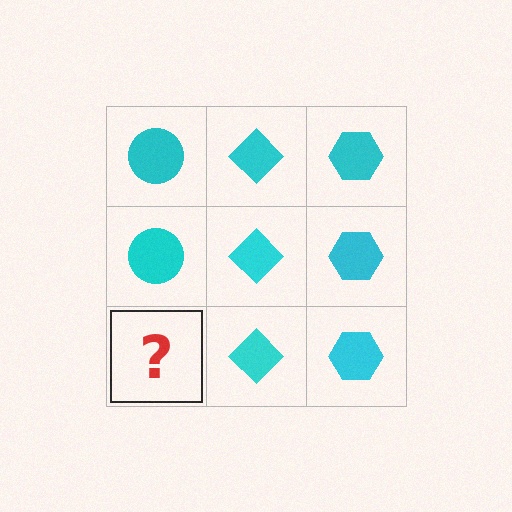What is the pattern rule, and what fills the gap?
The rule is that each column has a consistent shape. The gap should be filled with a cyan circle.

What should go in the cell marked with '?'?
The missing cell should contain a cyan circle.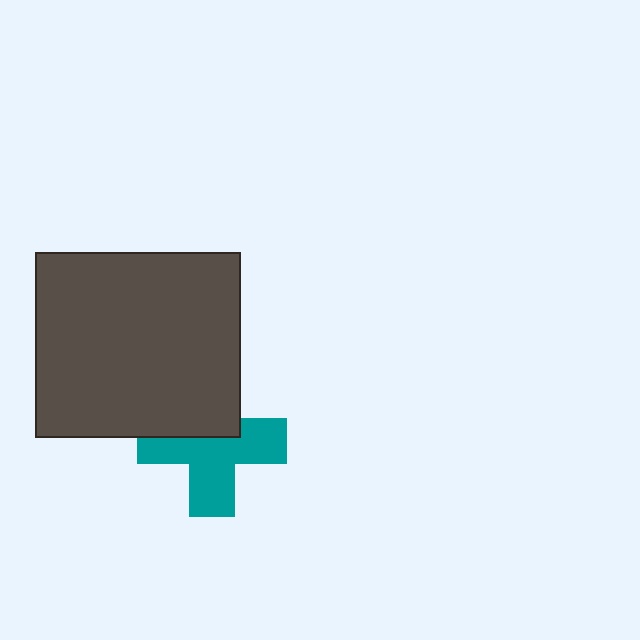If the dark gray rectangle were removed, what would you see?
You would see the complete teal cross.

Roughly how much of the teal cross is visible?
About half of it is visible (roughly 62%).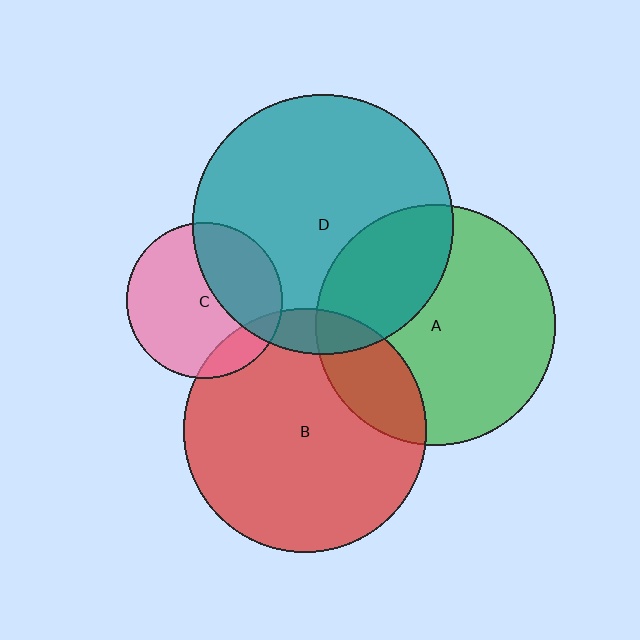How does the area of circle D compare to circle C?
Approximately 2.8 times.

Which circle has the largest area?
Circle D (teal).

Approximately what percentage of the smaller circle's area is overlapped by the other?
Approximately 10%.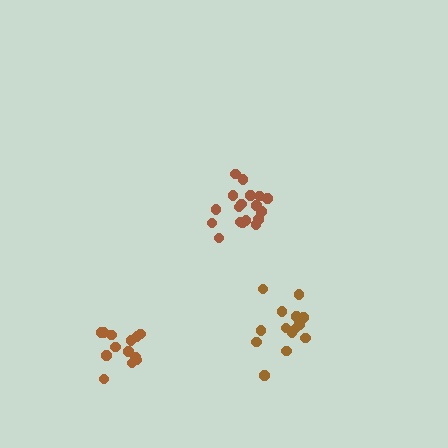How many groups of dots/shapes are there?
There are 3 groups.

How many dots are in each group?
Group 1: 18 dots, Group 2: 14 dots, Group 3: 13 dots (45 total).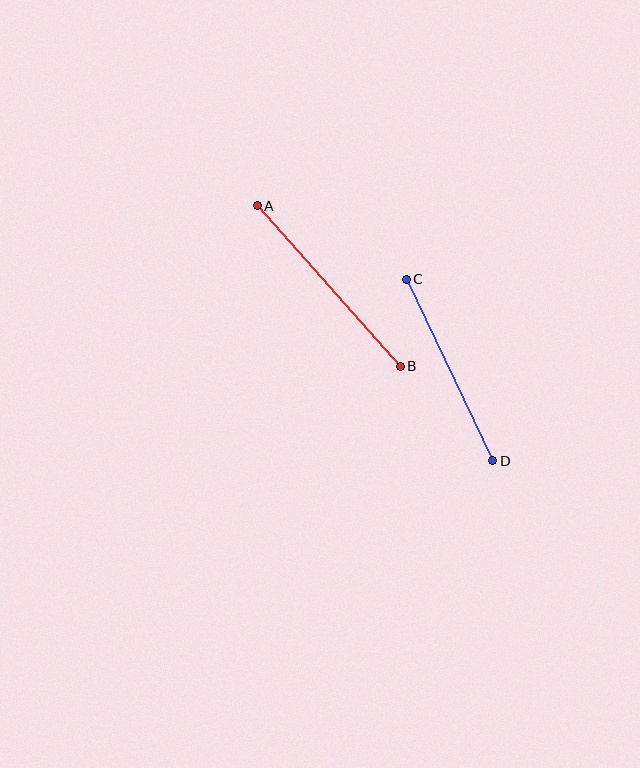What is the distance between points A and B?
The distance is approximately 215 pixels.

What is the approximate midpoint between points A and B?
The midpoint is at approximately (329, 286) pixels.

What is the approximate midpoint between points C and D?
The midpoint is at approximately (449, 370) pixels.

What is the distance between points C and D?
The distance is approximately 201 pixels.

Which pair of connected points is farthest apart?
Points A and B are farthest apart.